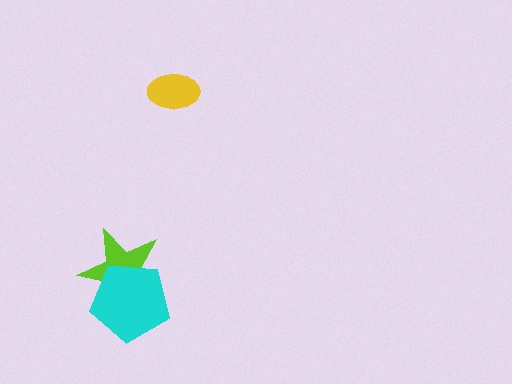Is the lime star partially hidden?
Yes, it is partially covered by another shape.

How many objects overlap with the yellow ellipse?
0 objects overlap with the yellow ellipse.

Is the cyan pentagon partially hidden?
No, no other shape covers it.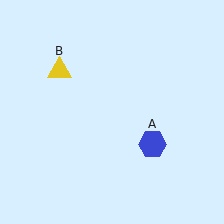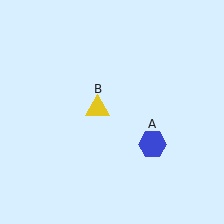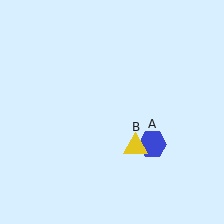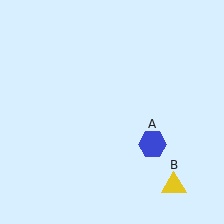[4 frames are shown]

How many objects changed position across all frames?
1 object changed position: yellow triangle (object B).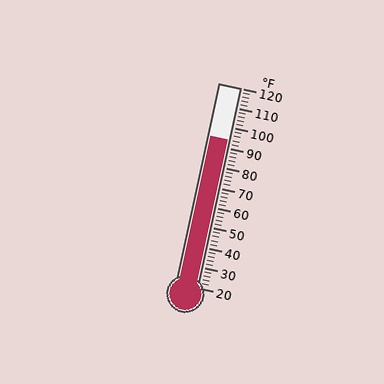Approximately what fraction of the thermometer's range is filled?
The thermometer is filled to approximately 75% of its range.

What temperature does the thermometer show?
The thermometer shows approximately 94°F.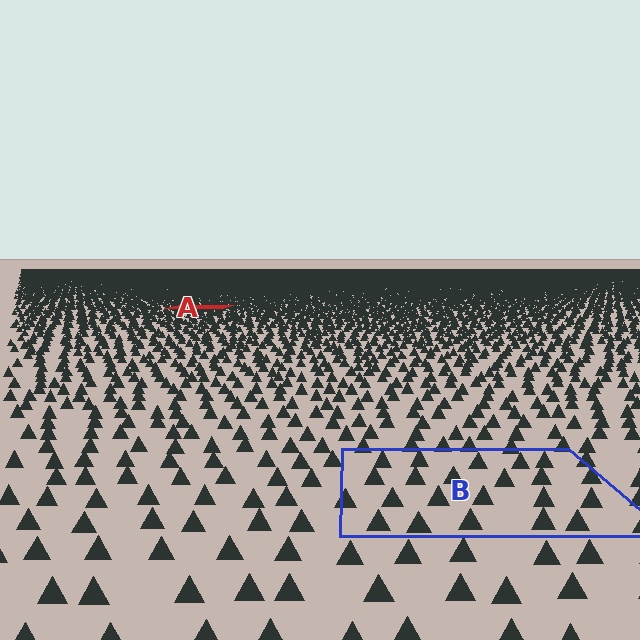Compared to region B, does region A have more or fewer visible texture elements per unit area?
Region A has more texture elements per unit area — they are packed more densely because it is farther away.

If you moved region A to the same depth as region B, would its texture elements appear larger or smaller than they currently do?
They would appear larger. At a closer depth, the same texture elements are projected at a bigger on-screen size.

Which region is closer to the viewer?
Region B is closer. The texture elements there are larger and more spread out.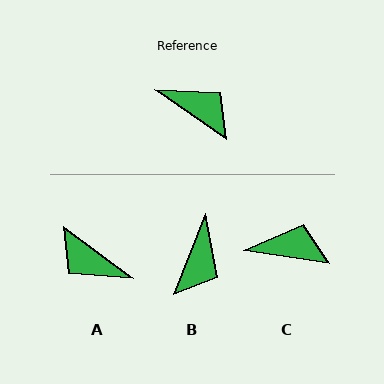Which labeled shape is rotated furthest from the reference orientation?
A, about 178 degrees away.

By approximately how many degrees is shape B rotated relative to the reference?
Approximately 76 degrees clockwise.